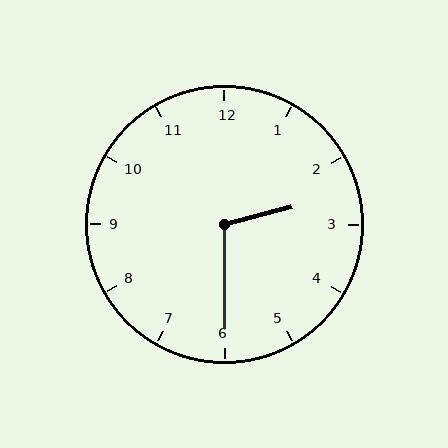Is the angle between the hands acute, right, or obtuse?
It is obtuse.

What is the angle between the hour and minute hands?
Approximately 105 degrees.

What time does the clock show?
2:30.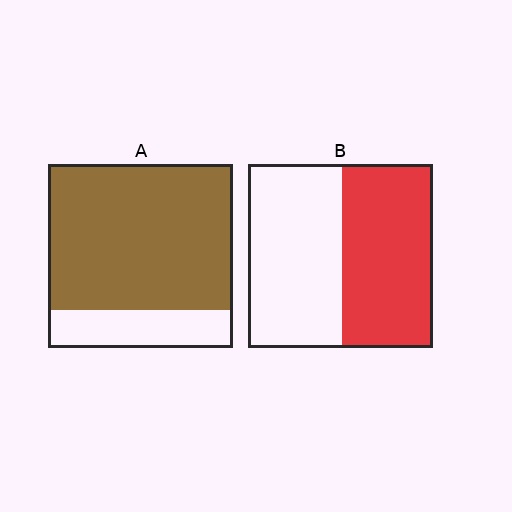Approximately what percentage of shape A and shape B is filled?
A is approximately 80% and B is approximately 50%.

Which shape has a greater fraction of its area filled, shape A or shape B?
Shape A.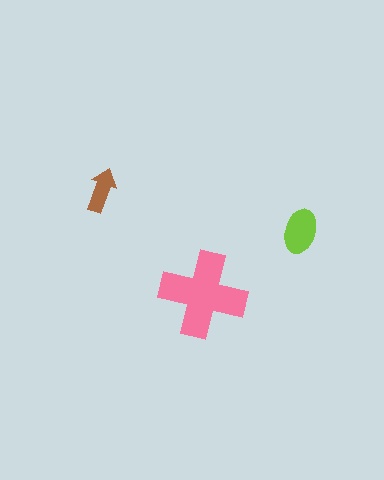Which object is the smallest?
The brown arrow.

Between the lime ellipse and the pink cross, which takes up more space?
The pink cross.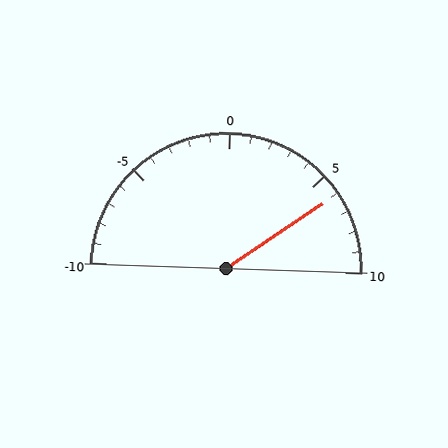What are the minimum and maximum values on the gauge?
The gauge ranges from -10 to 10.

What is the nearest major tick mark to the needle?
The nearest major tick mark is 5.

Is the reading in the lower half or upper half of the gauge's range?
The reading is in the upper half of the range (-10 to 10).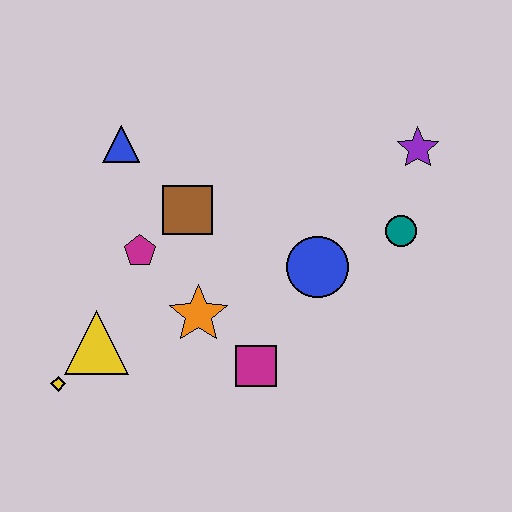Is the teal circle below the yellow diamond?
No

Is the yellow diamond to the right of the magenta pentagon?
No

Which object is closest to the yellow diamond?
The yellow triangle is closest to the yellow diamond.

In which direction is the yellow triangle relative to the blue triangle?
The yellow triangle is below the blue triangle.